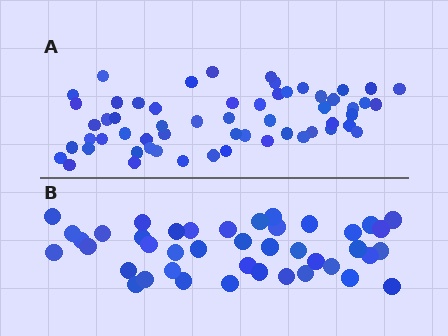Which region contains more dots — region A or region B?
Region A (the top region) has more dots.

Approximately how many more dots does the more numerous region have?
Region A has approximately 15 more dots than region B.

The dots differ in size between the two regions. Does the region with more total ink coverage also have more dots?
No. Region B has more total ink coverage because its dots are larger, but region A actually contains more individual dots. Total area can be misleading — the number of items is what matters here.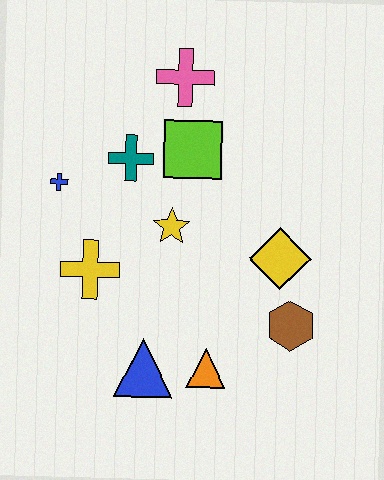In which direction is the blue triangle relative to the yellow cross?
The blue triangle is below the yellow cross.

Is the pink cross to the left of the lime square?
Yes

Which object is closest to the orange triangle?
The blue triangle is closest to the orange triangle.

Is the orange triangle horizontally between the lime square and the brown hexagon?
Yes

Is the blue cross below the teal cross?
Yes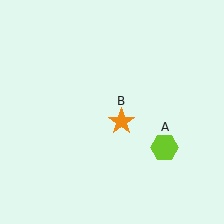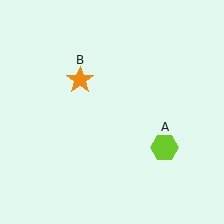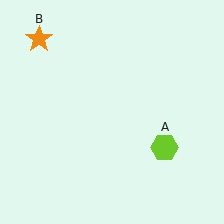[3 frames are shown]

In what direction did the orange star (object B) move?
The orange star (object B) moved up and to the left.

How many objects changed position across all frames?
1 object changed position: orange star (object B).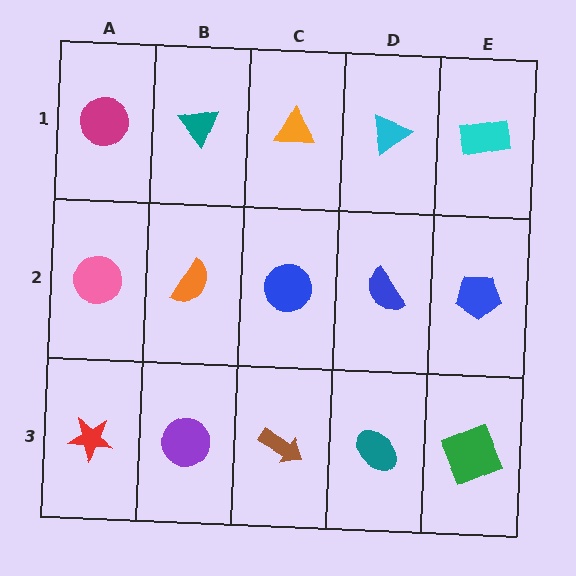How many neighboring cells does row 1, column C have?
3.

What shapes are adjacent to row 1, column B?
An orange semicircle (row 2, column B), a magenta circle (row 1, column A), an orange triangle (row 1, column C).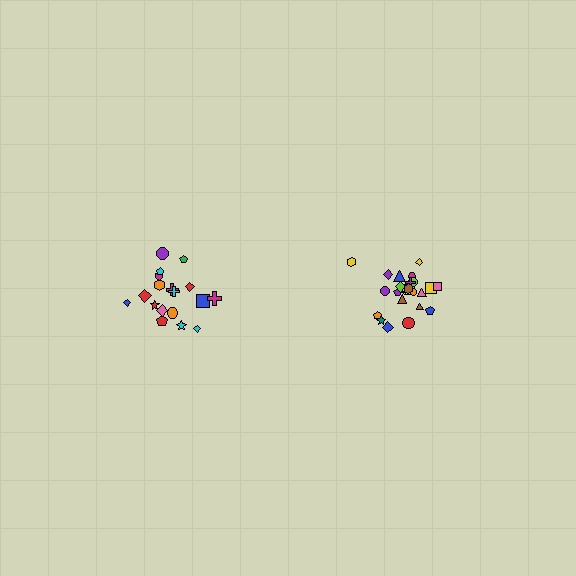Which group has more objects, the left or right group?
The right group.